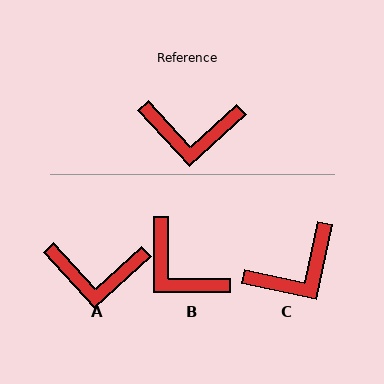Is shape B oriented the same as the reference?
No, it is off by about 42 degrees.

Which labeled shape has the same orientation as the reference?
A.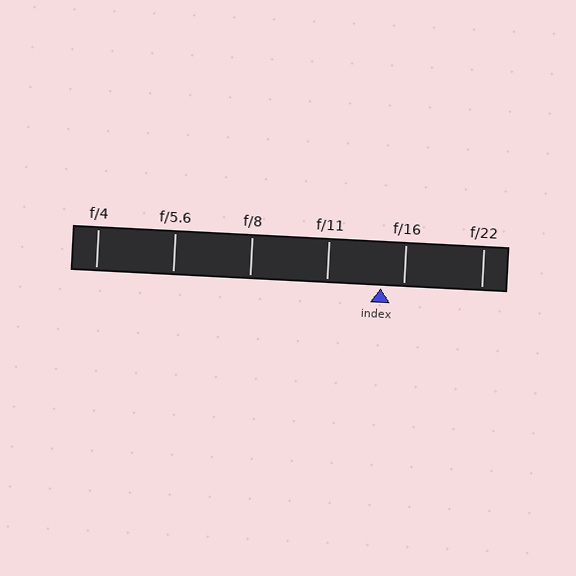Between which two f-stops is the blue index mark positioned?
The index mark is between f/11 and f/16.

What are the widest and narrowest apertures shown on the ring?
The widest aperture shown is f/4 and the narrowest is f/22.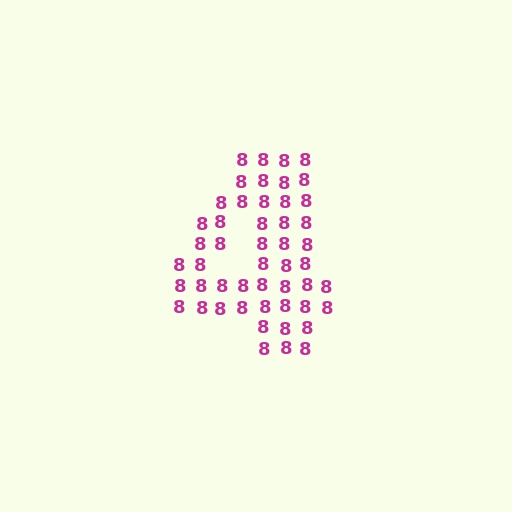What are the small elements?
The small elements are digit 8's.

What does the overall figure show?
The overall figure shows the digit 4.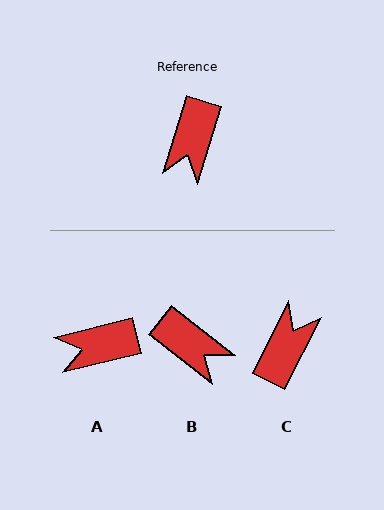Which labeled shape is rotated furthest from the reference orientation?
C, about 171 degrees away.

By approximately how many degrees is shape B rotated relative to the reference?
Approximately 69 degrees counter-clockwise.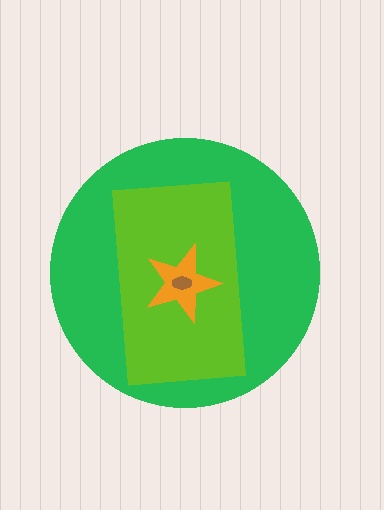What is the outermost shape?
The green circle.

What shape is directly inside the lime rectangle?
The orange star.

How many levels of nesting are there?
4.